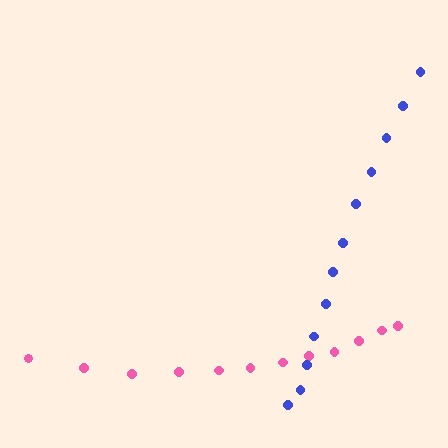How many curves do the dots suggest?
There are 2 distinct paths.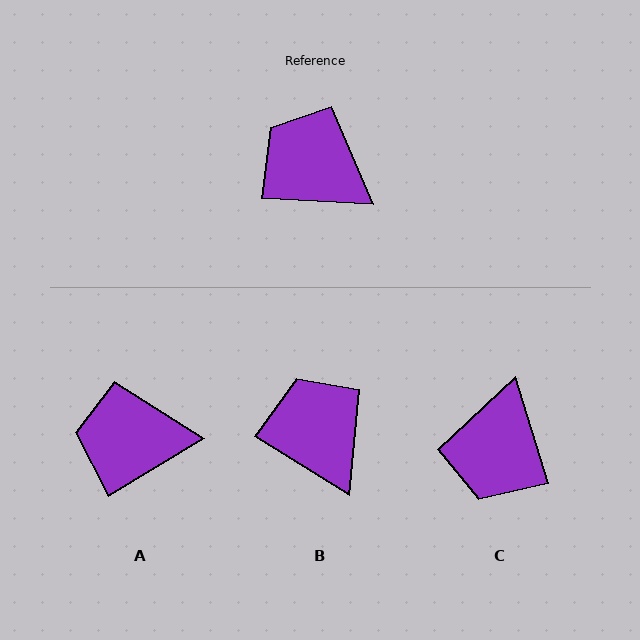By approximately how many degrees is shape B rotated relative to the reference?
Approximately 28 degrees clockwise.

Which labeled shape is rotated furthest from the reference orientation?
C, about 110 degrees away.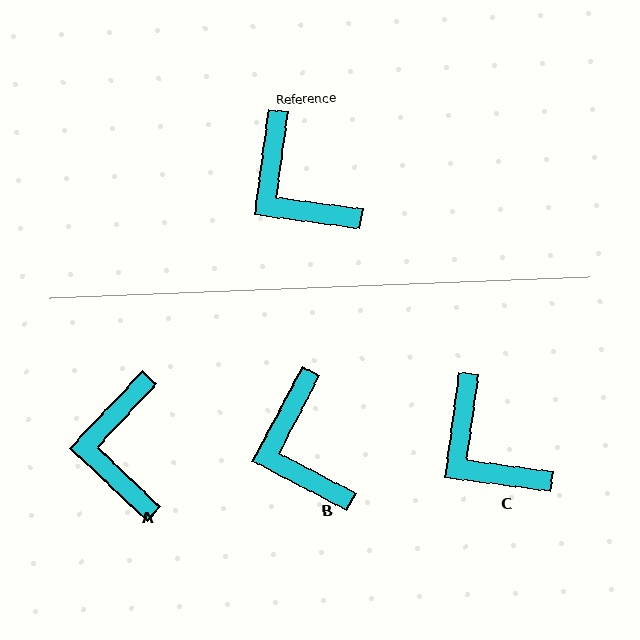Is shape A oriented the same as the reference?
No, it is off by about 36 degrees.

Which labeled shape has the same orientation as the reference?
C.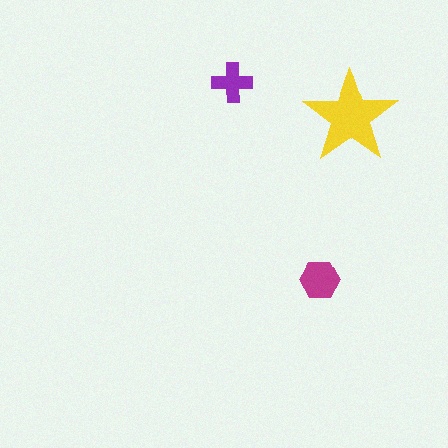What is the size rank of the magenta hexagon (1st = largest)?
2nd.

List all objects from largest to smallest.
The yellow star, the magenta hexagon, the purple cross.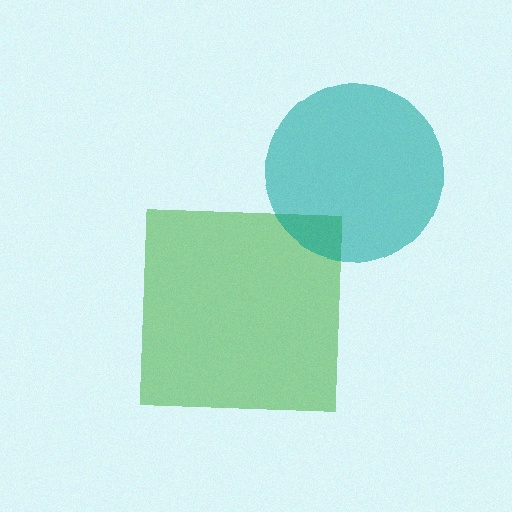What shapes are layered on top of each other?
The layered shapes are: a green square, a teal circle.